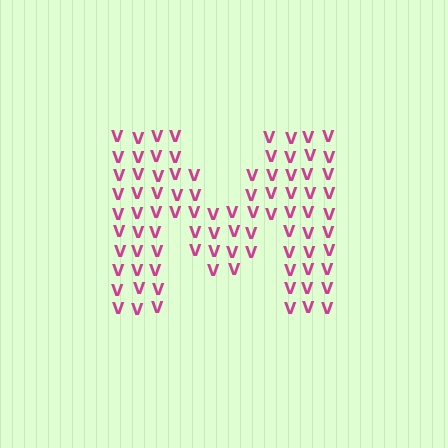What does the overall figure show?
The overall figure shows the letter M.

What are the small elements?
The small elements are letter V's.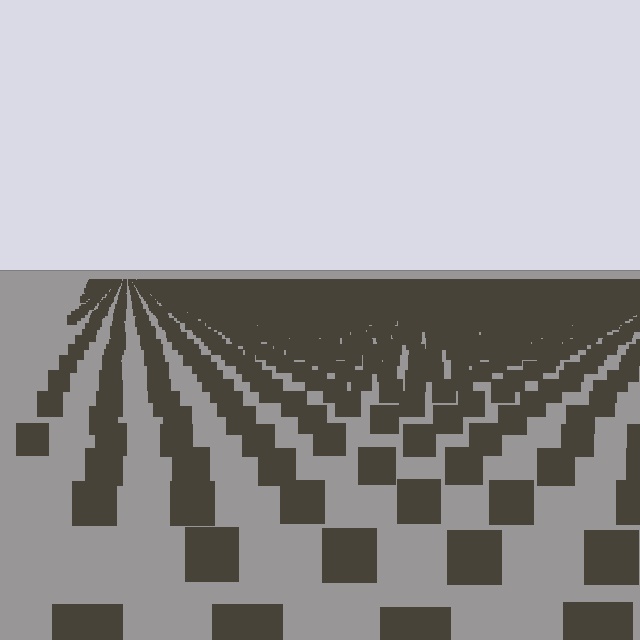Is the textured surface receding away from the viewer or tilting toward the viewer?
The surface is receding away from the viewer. Texture elements get smaller and denser toward the top.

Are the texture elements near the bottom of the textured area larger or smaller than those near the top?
Larger. Near the bottom, elements are closer to the viewer and appear at a bigger on-screen size.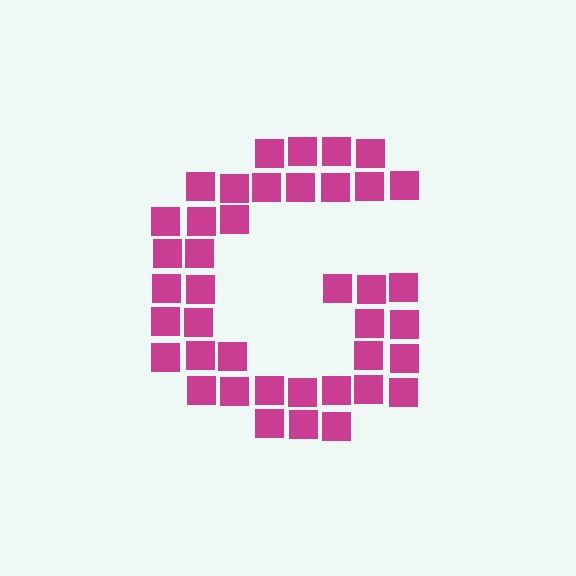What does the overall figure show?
The overall figure shows the letter G.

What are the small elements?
The small elements are squares.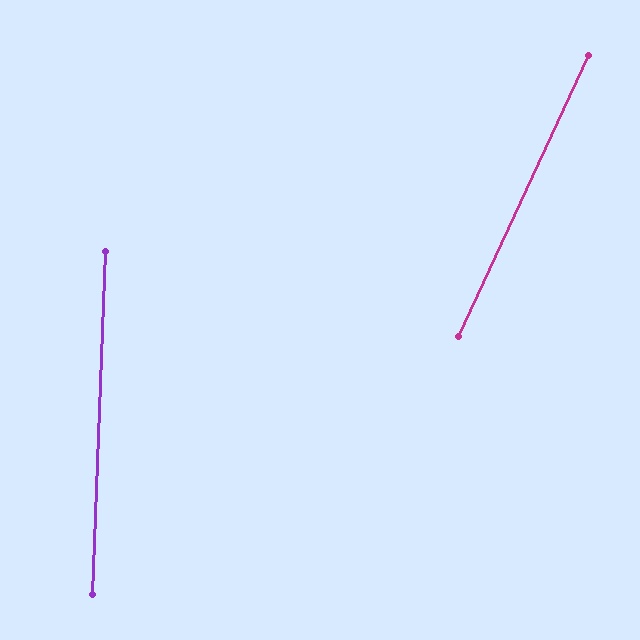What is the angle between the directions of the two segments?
Approximately 23 degrees.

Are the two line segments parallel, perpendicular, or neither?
Neither parallel nor perpendicular — they differ by about 23°.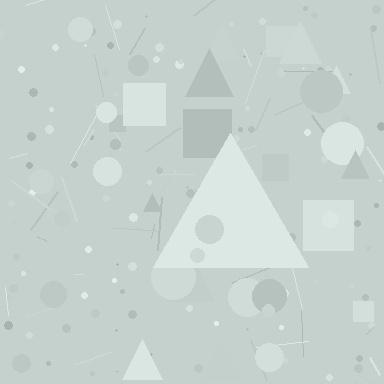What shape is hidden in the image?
A triangle is hidden in the image.